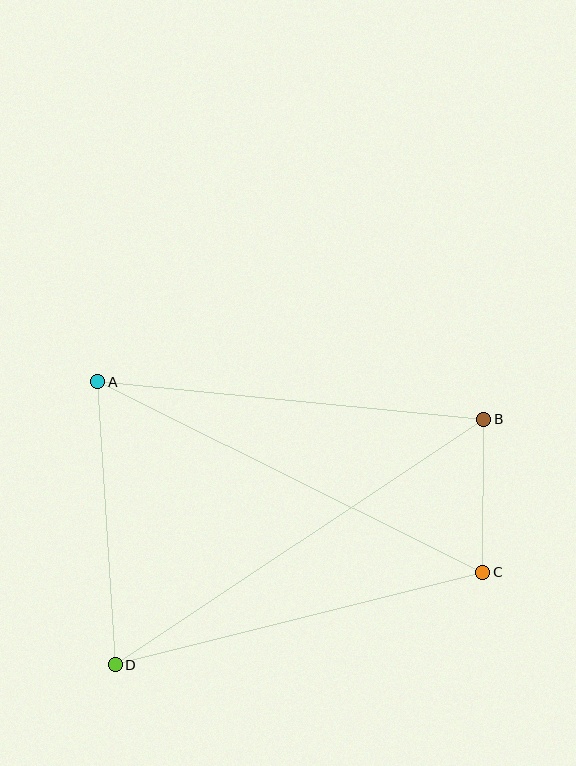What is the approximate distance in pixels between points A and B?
The distance between A and B is approximately 388 pixels.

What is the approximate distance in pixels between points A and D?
The distance between A and D is approximately 284 pixels.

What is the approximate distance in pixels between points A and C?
The distance between A and C is approximately 429 pixels.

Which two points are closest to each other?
Points B and C are closest to each other.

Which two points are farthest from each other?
Points B and D are farthest from each other.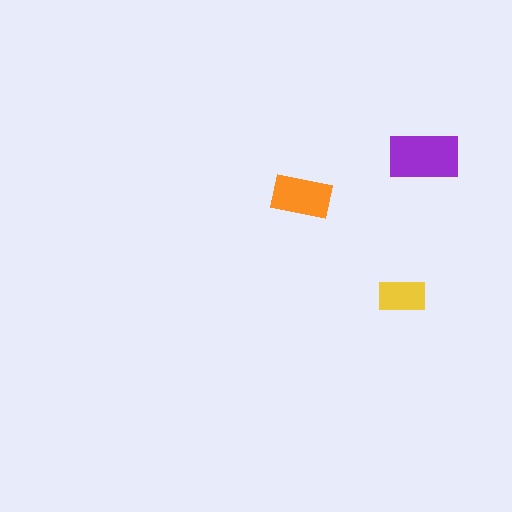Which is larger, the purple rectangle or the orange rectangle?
The purple one.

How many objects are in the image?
There are 3 objects in the image.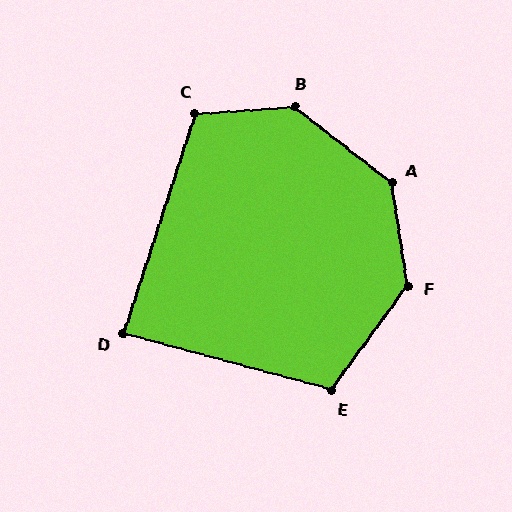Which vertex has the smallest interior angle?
D, at approximately 87 degrees.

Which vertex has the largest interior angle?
B, at approximately 138 degrees.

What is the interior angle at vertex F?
Approximately 136 degrees (obtuse).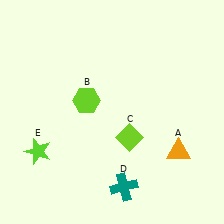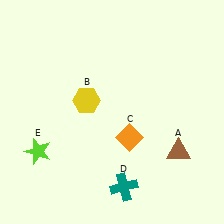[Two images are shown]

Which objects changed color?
A changed from orange to brown. B changed from lime to yellow. C changed from lime to orange.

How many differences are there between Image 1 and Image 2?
There are 3 differences between the two images.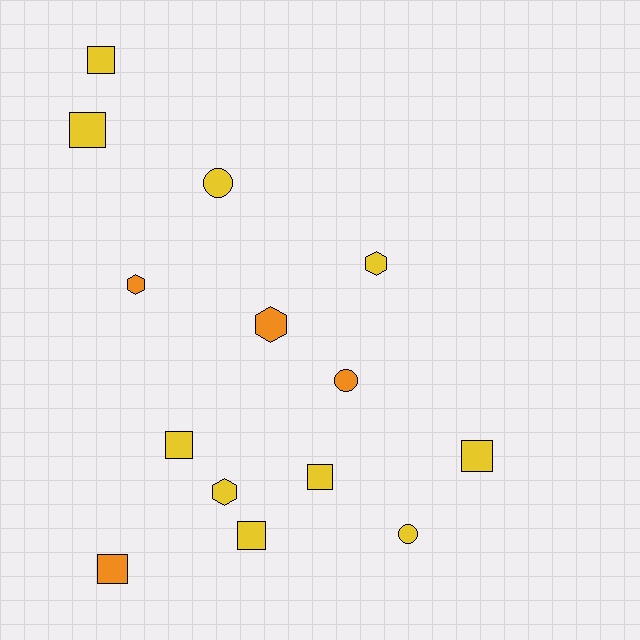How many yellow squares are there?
There are 6 yellow squares.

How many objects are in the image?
There are 14 objects.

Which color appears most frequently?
Yellow, with 10 objects.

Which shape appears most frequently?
Square, with 7 objects.